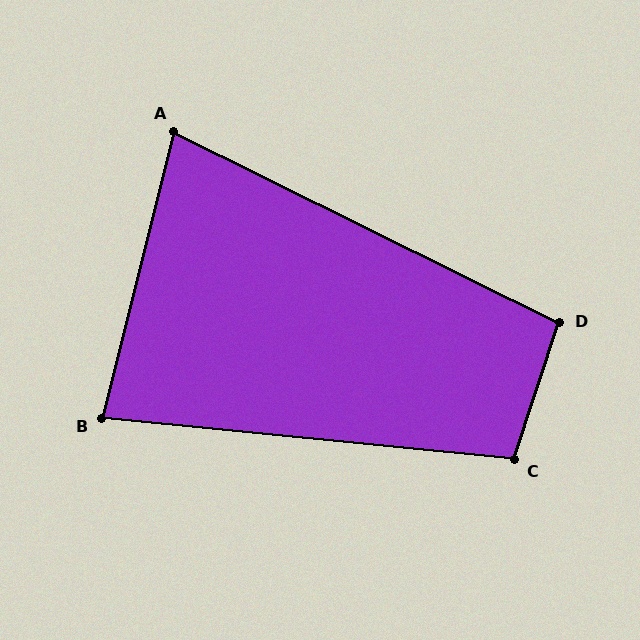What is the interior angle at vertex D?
Approximately 98 degrees (obtuse).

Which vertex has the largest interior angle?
C, at approximately 102 degrees.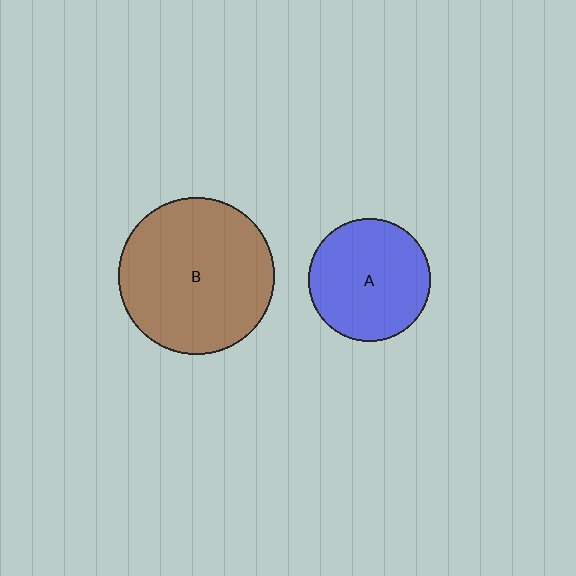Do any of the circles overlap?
No, none of the circles overlap.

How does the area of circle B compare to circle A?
Approximately 1.6 times.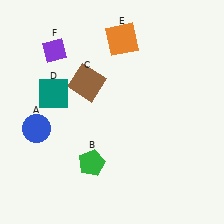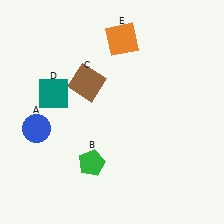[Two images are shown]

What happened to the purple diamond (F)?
The purple diamond (F) was removed in Image 2. It was in the top-left area of Image 1.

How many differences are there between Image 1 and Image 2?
There is 1 difference between the two images.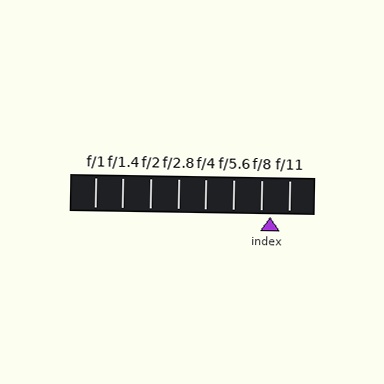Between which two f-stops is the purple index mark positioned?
The index mark is between f/8 and f/11.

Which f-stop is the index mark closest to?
The index mark is closest to f/8.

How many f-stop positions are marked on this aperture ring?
There are 8 f-stop positions marked.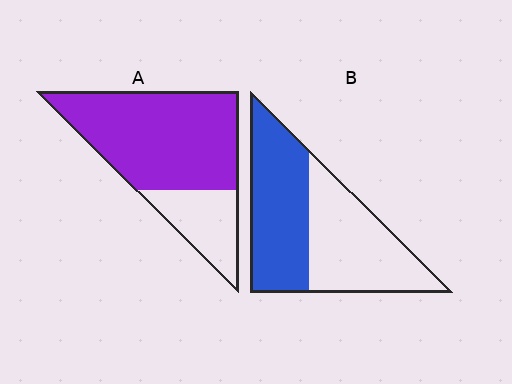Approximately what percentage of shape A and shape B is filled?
A is approximately 75% and B is approximately 50%.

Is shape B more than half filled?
Roughly half.